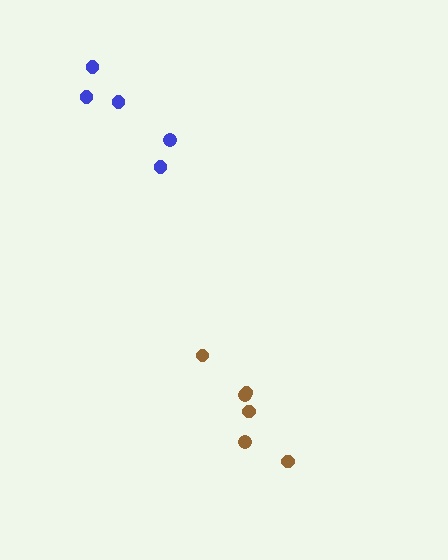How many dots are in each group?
Group 1: 5 dots, Group 2: 6 dots (11 total).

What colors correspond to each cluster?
The clusters are colored: blue, brown.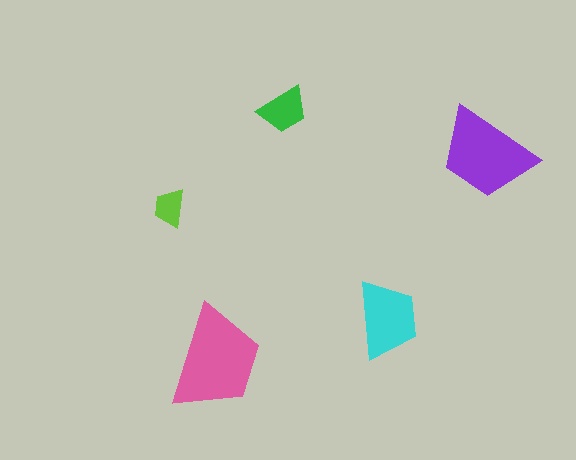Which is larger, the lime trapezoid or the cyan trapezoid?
The cyan one.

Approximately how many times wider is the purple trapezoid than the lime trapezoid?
About 2.5 times wider.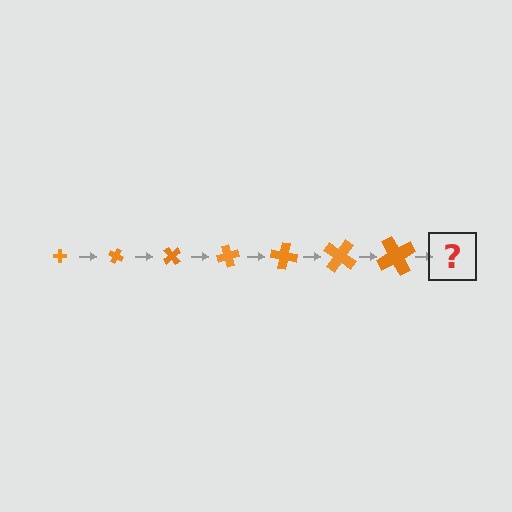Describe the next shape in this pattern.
It should be a cross, larger than the previous one and rotated 175 degrees from the start.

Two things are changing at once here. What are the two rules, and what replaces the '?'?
The two rules are that the cross grows larger each step and it rotates 25 degrees each step. The '?' should be a cross, larger than the previous one and rotated 175 degrees from the start.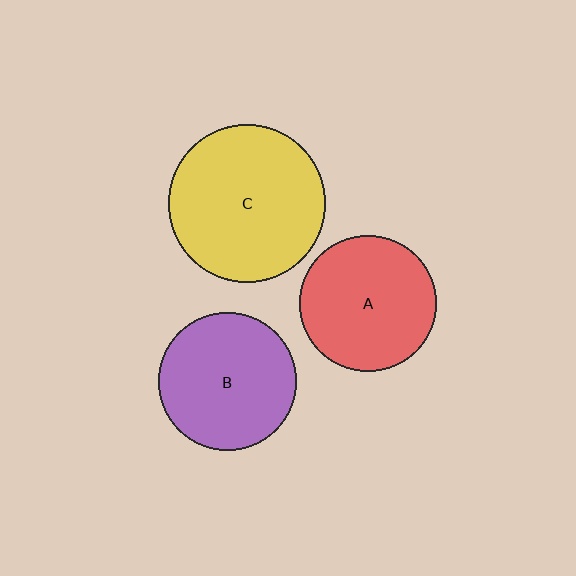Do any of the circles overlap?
No, none of the circles overlap.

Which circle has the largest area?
Circle C (yellow).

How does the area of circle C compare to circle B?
Approximately 1.3 times.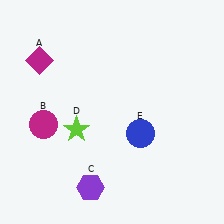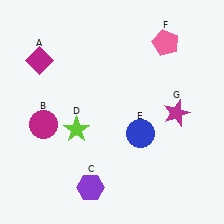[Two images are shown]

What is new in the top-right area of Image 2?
A pink pentagon (F) was added in the top-right area of Image 2.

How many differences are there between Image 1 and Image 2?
There are 2 differences between the two images.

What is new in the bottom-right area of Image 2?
A magenta star (G) was added in the bottom-right area of Image 2.